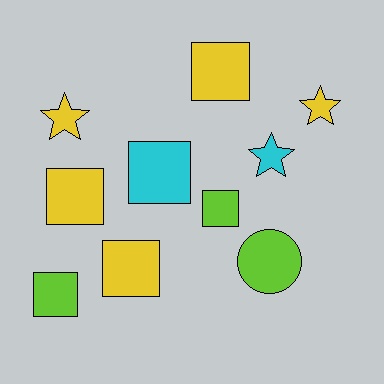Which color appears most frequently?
Yellow, with 5 objects.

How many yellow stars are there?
There are 2 yellow stars.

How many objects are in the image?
There are 10 objects.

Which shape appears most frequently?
Square, with 6 objects.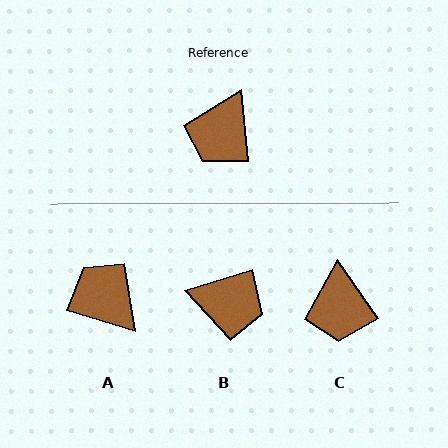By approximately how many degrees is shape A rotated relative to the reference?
Approximately 112 degrees clockwise.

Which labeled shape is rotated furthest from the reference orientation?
A, about 112 degrees away.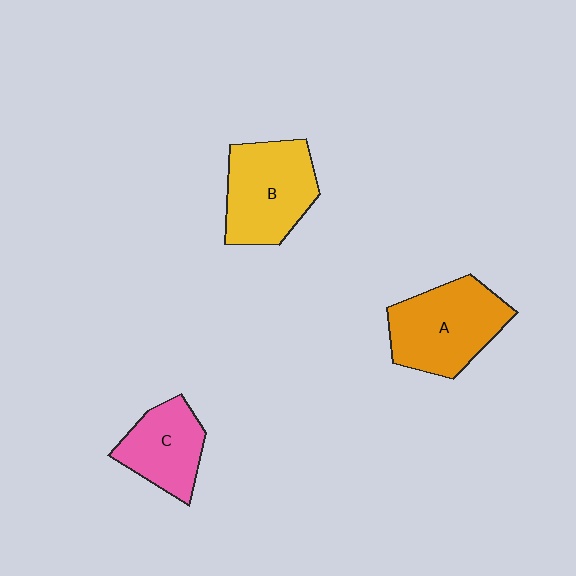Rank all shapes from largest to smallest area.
From largest to smallest: A (orange), B (yellow), C (pink).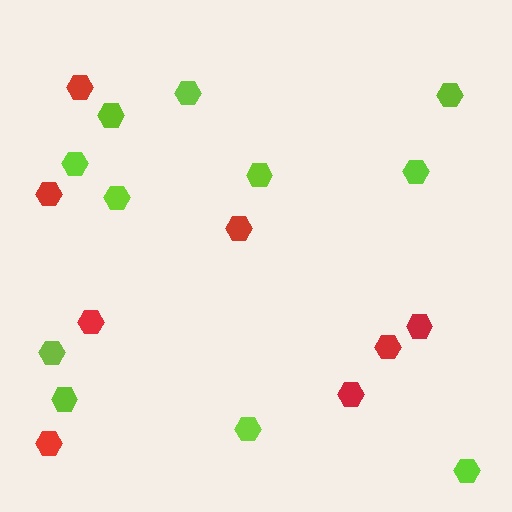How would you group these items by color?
There are 2 groups: one group of red hexagons (8) and one group of lime hexagons (11).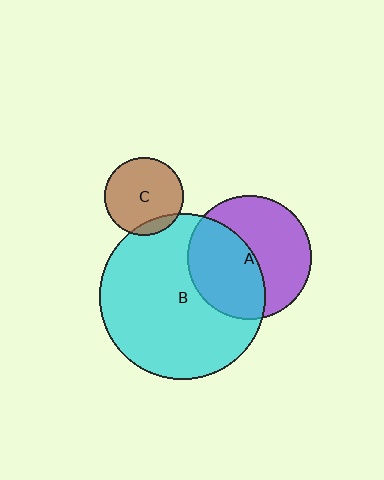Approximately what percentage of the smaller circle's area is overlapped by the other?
Approximately 10%.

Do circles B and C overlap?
Yes.